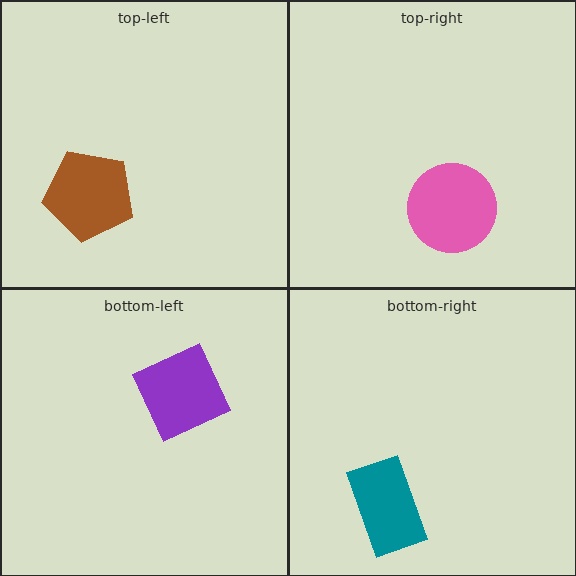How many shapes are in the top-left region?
1.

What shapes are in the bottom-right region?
The teal rectangle.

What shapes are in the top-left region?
The brown pentagon.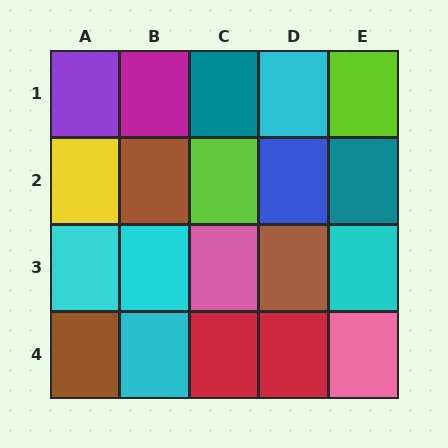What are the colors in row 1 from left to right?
Purple, magenta, teal, cyan, lime.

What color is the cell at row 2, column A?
Yellow.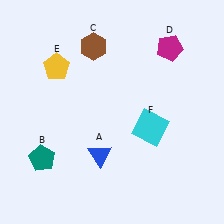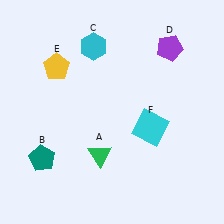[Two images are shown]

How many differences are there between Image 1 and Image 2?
There are 3 differences between the two images.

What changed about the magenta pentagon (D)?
In Image 1, D is magenta. In Image 2, it changed to purple.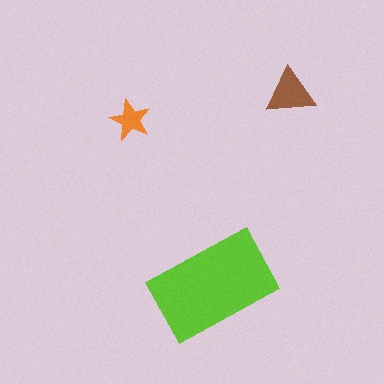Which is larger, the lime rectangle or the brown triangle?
The lime rectangle.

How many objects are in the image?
There are 3 objects in the image.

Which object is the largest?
The lime rectangle.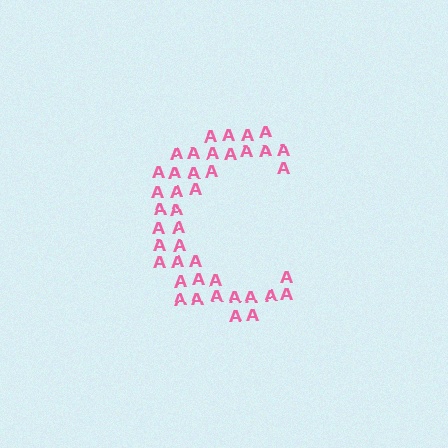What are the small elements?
The small elements are letter A's.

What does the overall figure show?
The overall figure shows the letter C.